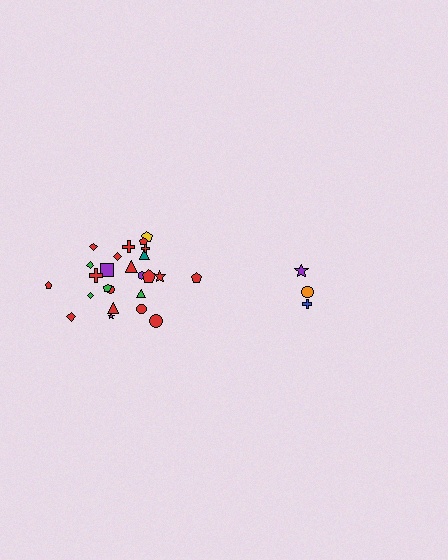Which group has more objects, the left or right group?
The left group.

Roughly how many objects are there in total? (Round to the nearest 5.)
Roughly 30 objects in total.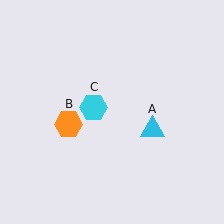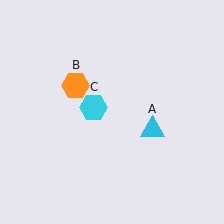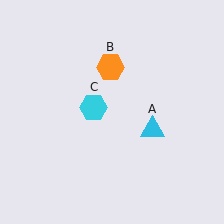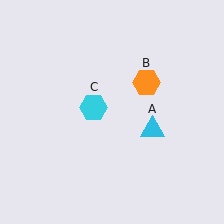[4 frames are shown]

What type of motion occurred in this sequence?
The orange hexagon (object B) rotated clockwise around the center of the scene.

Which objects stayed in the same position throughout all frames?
Cyan triangle (object A) and cyan hexagon (object C) remained stationary.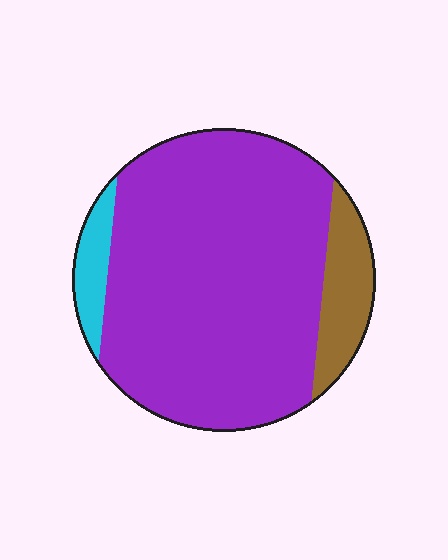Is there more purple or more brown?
Purple.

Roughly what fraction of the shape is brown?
Brown takes up about one eighth (1/8) of the shape.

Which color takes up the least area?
Cyan, at roughly 5%.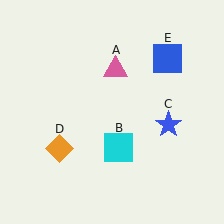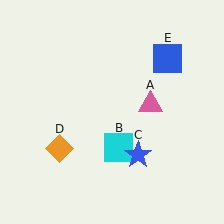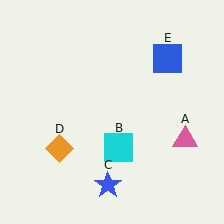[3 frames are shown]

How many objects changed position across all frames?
2 objects changed position: pink triangle (object A), blue star (object C).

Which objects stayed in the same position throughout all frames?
Cyan square (object B) and orange diamond (object D) and blue square (object E) remained stationary.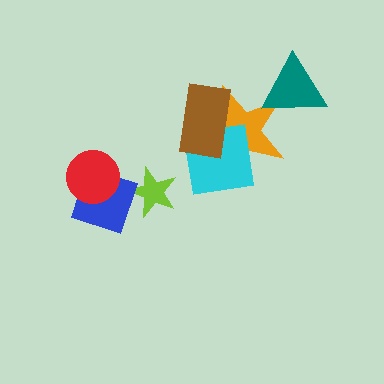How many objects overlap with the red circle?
1 object overlaps with the red circle.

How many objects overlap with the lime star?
1 object overlaps with the lime star.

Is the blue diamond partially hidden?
Yes, it is partially covered by another shape.